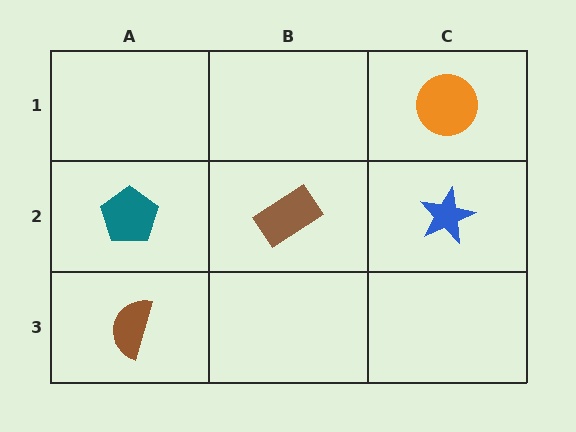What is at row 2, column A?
A teal pentagon.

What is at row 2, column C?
A blue star.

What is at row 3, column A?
A brown semicircle.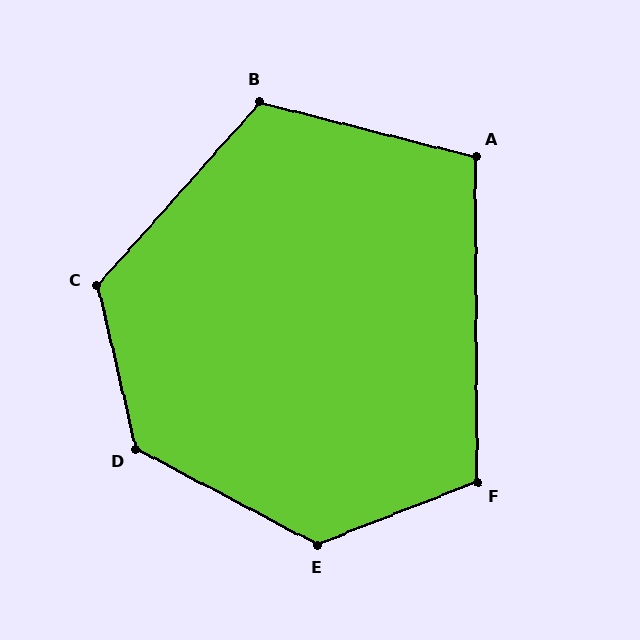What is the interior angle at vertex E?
Approximately 130 degrees (obtuse).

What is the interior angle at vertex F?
Approximately 111 degrees (obtuse).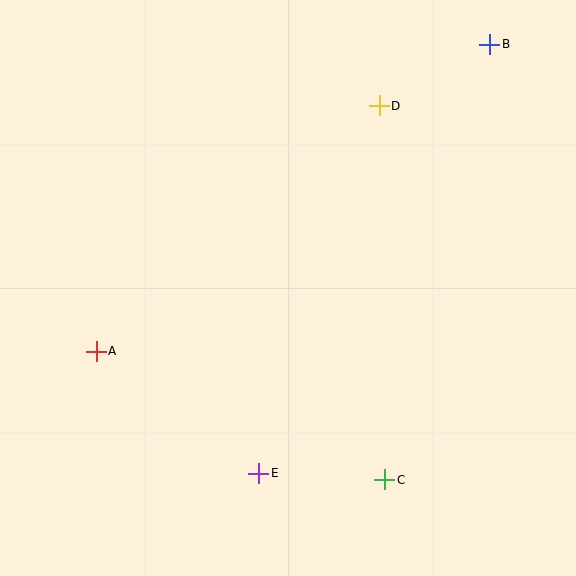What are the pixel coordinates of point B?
Point B is at (490, 44).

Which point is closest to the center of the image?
Point E at (259, 473) is closest to the center.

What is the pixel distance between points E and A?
The distance between E and A is 203 pixels.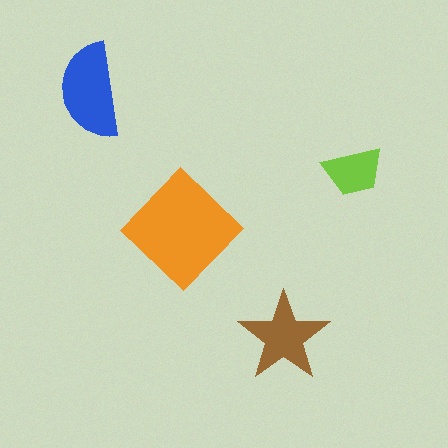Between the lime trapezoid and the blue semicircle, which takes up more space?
The blue semicircle.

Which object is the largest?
The orange diamond.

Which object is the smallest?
The lime trapezoid.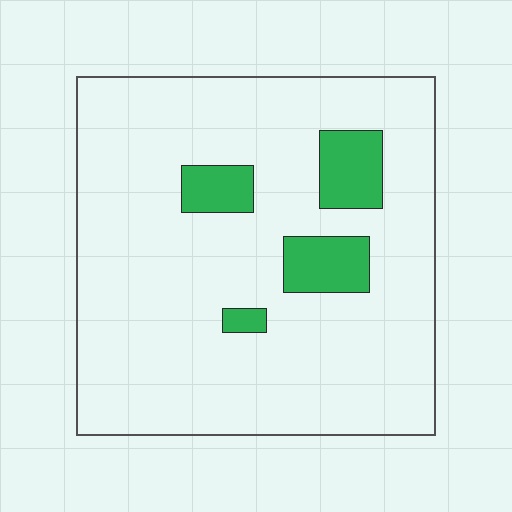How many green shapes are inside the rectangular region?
4.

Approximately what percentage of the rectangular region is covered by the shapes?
Approximately 10%.